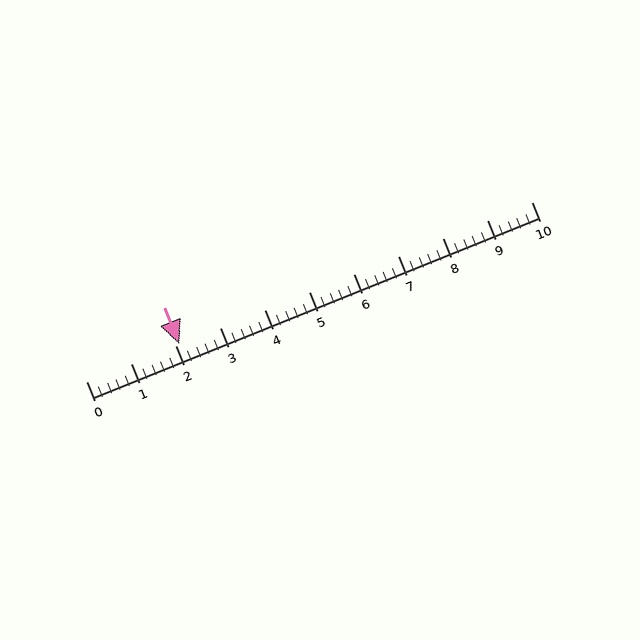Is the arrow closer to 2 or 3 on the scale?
The arrow is closer to 2.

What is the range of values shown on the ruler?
The ruler shows values from 0 to 10.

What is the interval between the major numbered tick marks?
The major tick marks are spaced 1 units apart.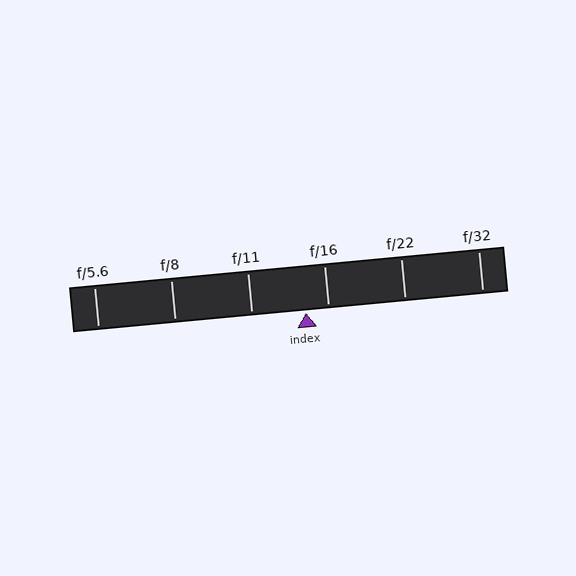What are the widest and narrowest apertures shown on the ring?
The widest aperture shown is f/5.6 and the narrowest is f/32.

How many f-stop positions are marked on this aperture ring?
There are 6 f-stop positions marked.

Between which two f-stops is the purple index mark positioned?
The index mark is between f/11 and f/16.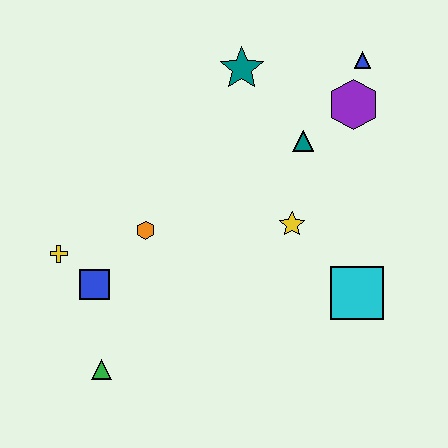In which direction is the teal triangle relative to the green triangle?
The teal triangle is above the green triangle.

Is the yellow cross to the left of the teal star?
Yes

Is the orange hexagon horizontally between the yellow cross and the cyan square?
Yes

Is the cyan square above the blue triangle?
No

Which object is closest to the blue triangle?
The purple hexagon is closest to the blue triangle.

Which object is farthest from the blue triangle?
The green triangle is farthest from the blue triangle.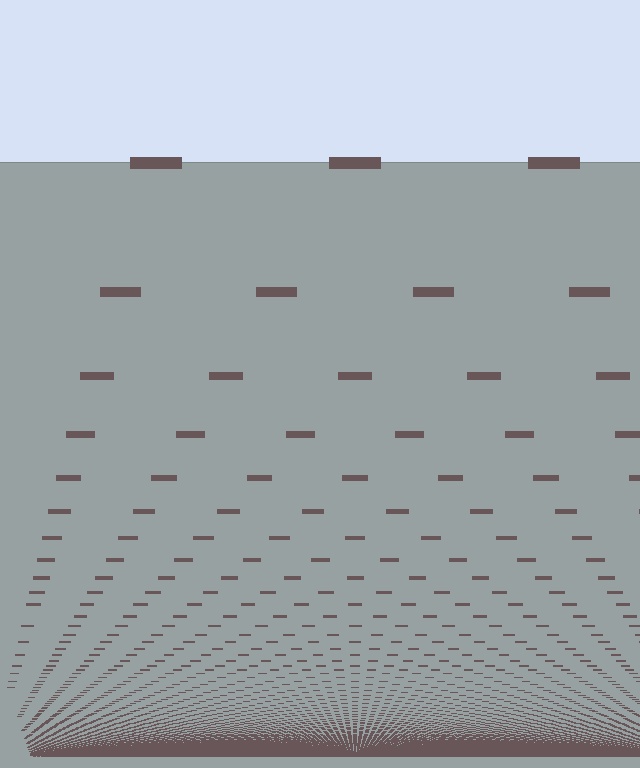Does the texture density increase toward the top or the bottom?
Density increases toward the bottom.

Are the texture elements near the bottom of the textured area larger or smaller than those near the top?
Smaller. The gradient is inverted — elements near the bottom are smaller and denser.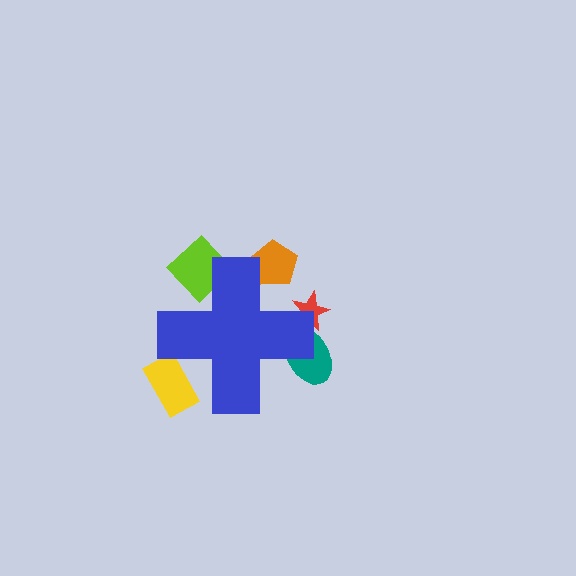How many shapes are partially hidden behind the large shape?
5 shapes are partially hidden.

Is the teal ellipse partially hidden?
Yes, the teal ellipse is partially hidden behind the blue cross.